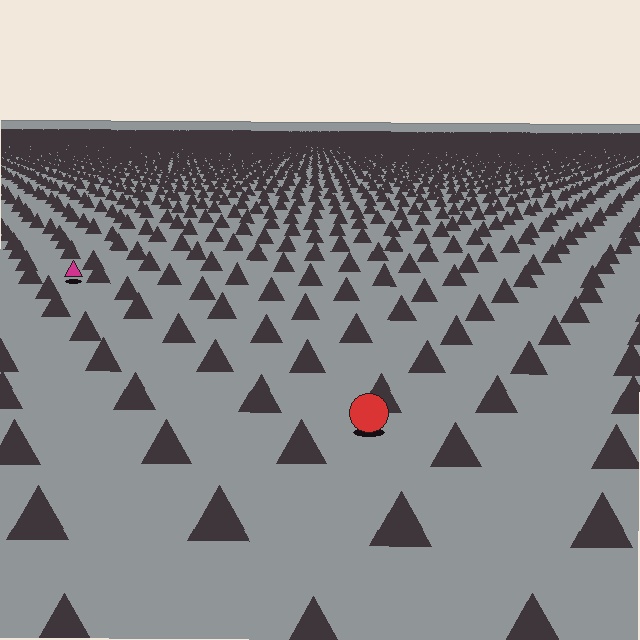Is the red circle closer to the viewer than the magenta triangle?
Yes. The red circle is closer — you can tell from the texture gradient: the ground texture is coarser near it.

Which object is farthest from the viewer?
The magenta triangle is farthest from the viewer. It appears smaller and the ground texture around it is denser.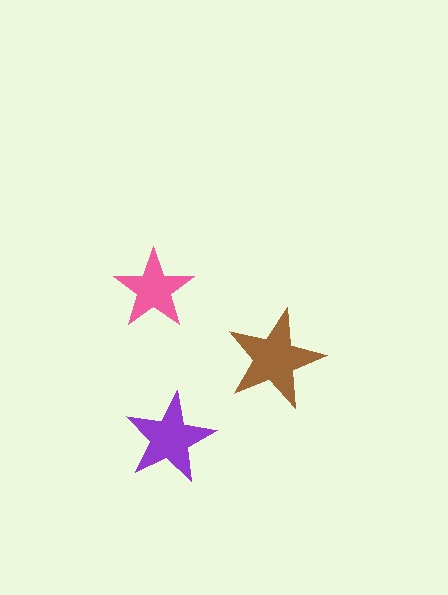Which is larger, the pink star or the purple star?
The purple one.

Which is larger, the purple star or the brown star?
The brown one.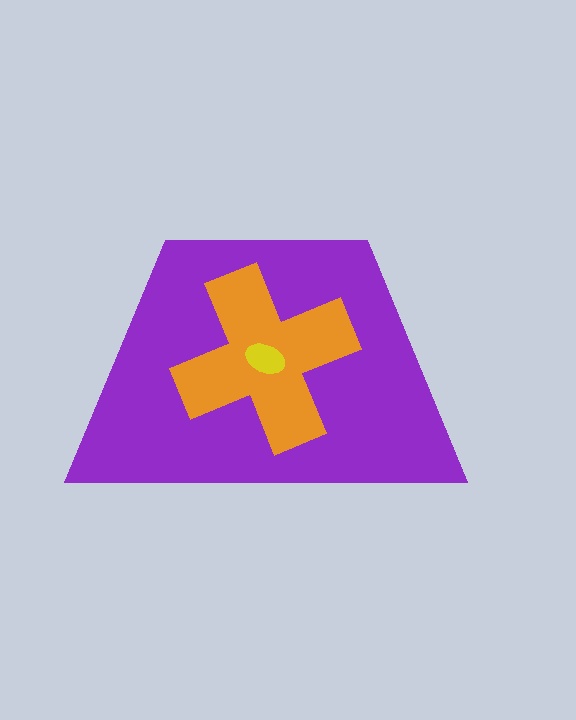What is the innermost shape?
The yellow ellipse.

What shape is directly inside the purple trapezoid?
The orange cross.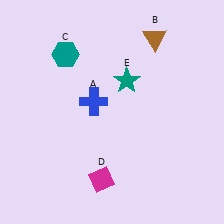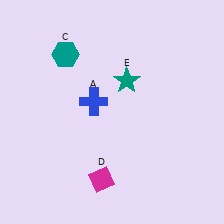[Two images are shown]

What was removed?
The brown triangle (B) was removed in Image 2.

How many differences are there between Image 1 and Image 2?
There is 1 difference between the two images.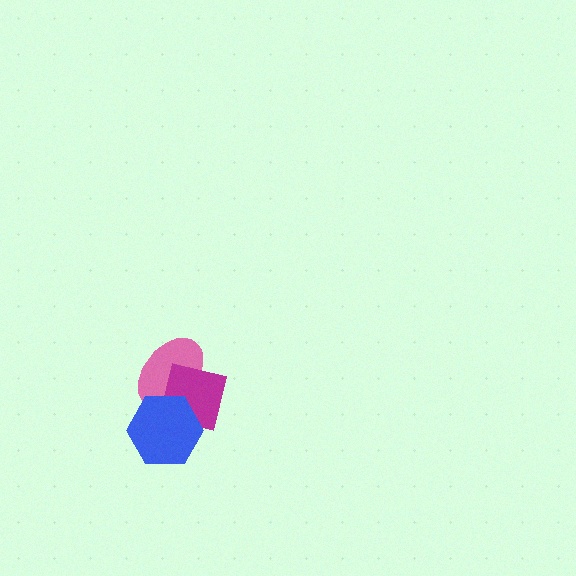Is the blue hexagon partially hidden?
No, no other shape covers it.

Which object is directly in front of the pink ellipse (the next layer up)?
The magenta square is directly in front of the pink ellipse.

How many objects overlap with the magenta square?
2 objects overlap with the magenta square.